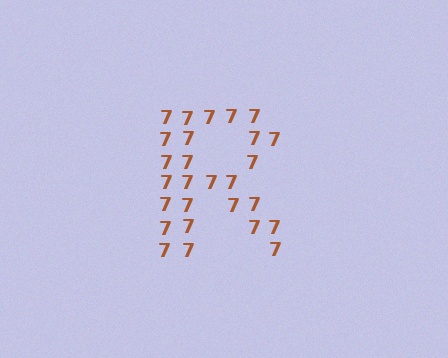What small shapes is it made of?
It is made of small digit 7's.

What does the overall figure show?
The overall figure shows the letter R.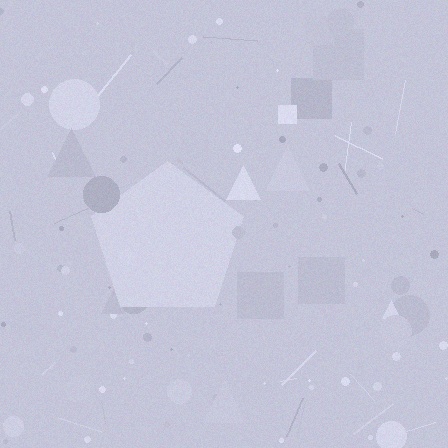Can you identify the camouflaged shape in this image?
The camouflaged shape is a pentagon.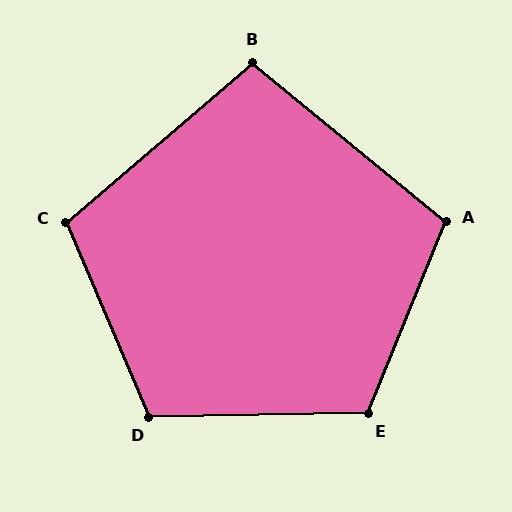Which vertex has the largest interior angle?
E, at approximately 113 degrees.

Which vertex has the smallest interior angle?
B, at approximately 100 degrees.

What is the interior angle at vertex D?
Approximately 112 degrees (obtuse).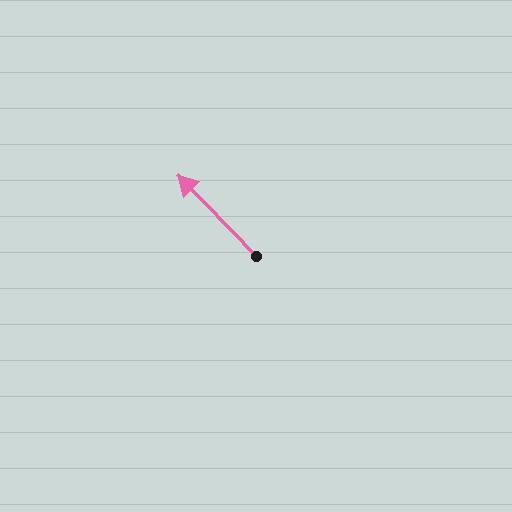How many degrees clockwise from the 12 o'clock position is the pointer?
Approximately 316 degrees.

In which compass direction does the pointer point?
Northwest.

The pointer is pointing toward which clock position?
Roughly 11 o'clock.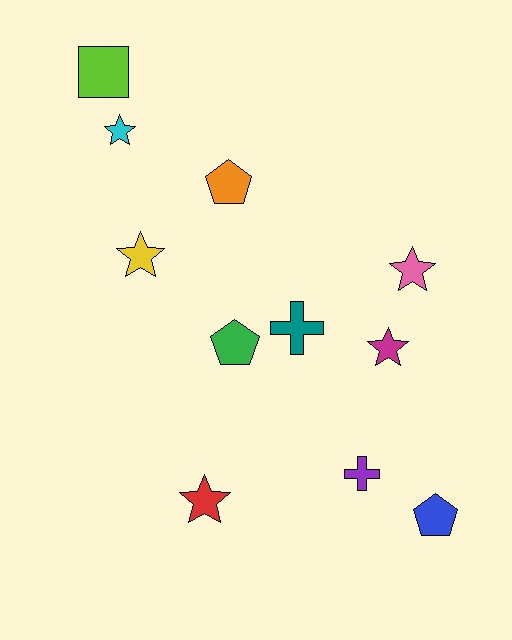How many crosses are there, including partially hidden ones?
There are 2 crosses.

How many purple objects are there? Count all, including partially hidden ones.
There is 1 purple object.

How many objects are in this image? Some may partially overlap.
There are 11 objects.